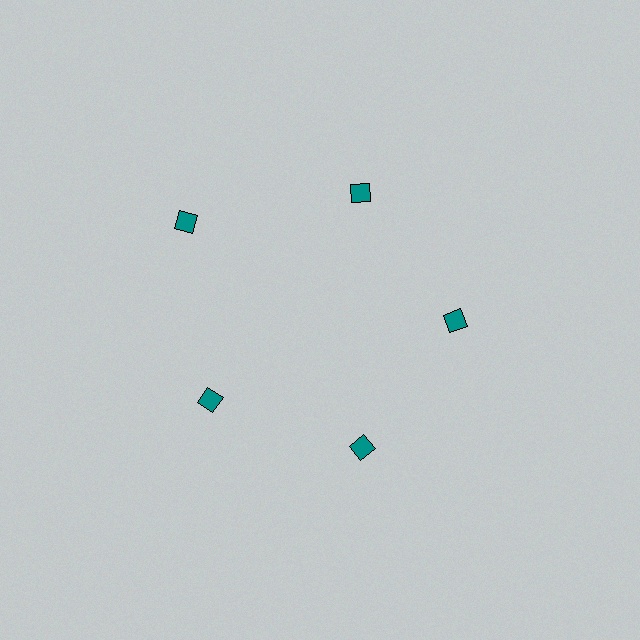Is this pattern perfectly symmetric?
No. The 5 teal squares are arranged in a ring, but one element near the 10 o'clock position is pushed outward from the center, breaking the 5-fold rotational symmetry.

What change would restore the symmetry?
The symmetry would be restored by moving it inward, back onto the ring so that all 5 squares sit at equal angles and equal distance from the center.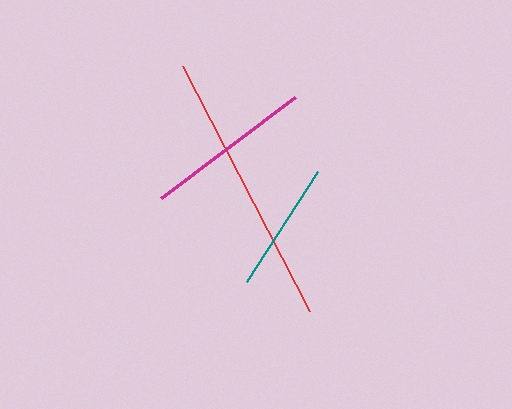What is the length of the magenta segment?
The magenta segment is approximately 168 pixels long.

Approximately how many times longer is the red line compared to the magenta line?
The red line is approximately 1.6 times the length of the magenta line.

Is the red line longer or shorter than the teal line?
The red line is longer than the teal line.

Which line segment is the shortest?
The teal line is the shortest at approximately 131 pixels.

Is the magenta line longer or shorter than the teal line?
The magenta line is longer than the teal line.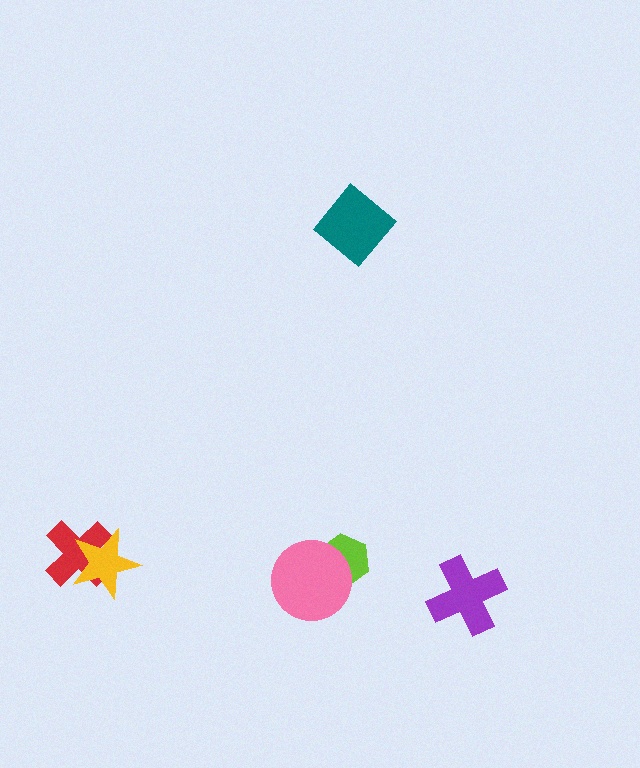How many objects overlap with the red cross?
1 object overlaps with the red cross.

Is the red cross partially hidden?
Yes, it is partially covered by another shape.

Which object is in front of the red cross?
The yellow star is in front of the red cross.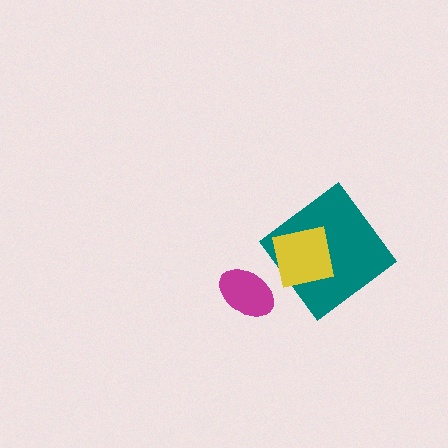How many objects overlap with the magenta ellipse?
0 objects overlap with the magenta ellipse.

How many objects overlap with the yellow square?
1 object overlaps with the yellow square.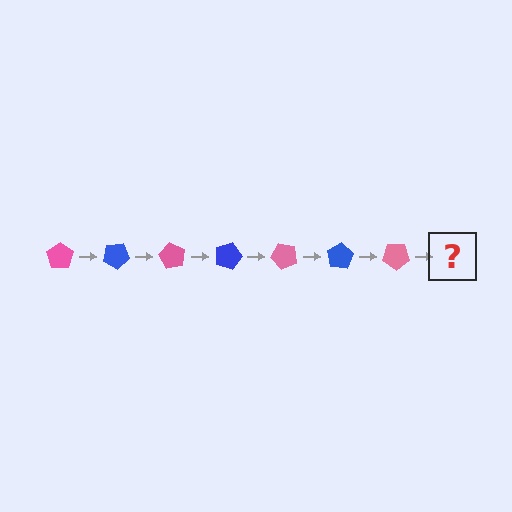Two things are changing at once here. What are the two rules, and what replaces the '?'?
The two rules are that it rotates 30 degrees each step and the color cycles through pink and blue. The '?' should be a blue pentagon, rotated 210 degrees from the start.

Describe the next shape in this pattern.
It should be a blue pentagon, rotated 210 degrees from the start.